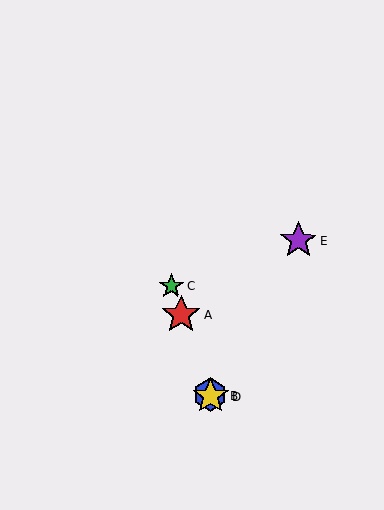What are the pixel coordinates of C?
Object C is at (171, 286).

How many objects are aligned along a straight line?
4 objects (A, B, C, D) are aligned along a straight line.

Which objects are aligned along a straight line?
Objects A, B, C, D are aligned along a straight line.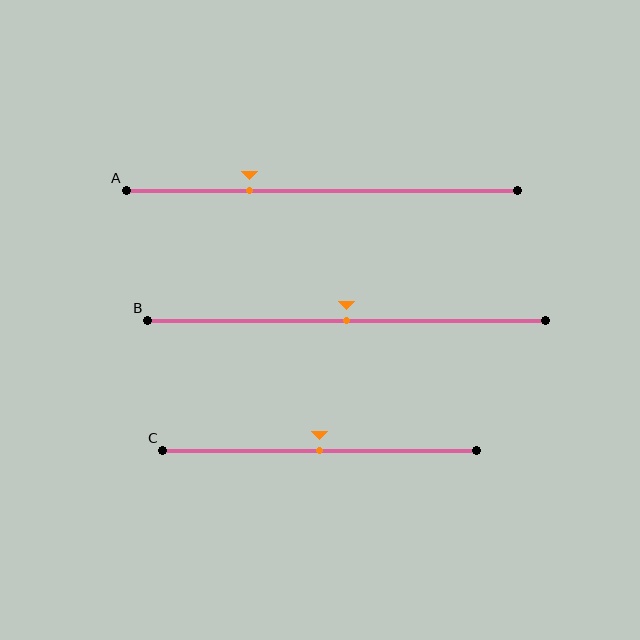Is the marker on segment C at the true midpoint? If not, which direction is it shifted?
Yes, the marker on segment C is at the true midpoint.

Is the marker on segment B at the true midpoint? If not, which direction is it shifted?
Yes, the marker on segment B is at the true midpoint.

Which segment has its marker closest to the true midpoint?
Segment B has its marker closest to the true midpoint.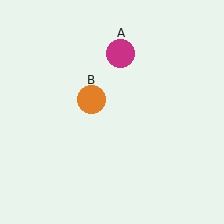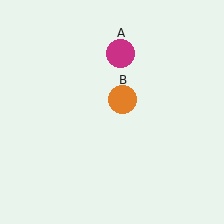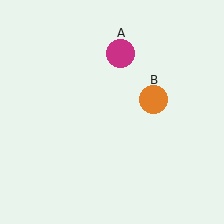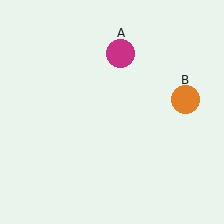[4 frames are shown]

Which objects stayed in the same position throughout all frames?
Magenta circle (object A) remained stationary.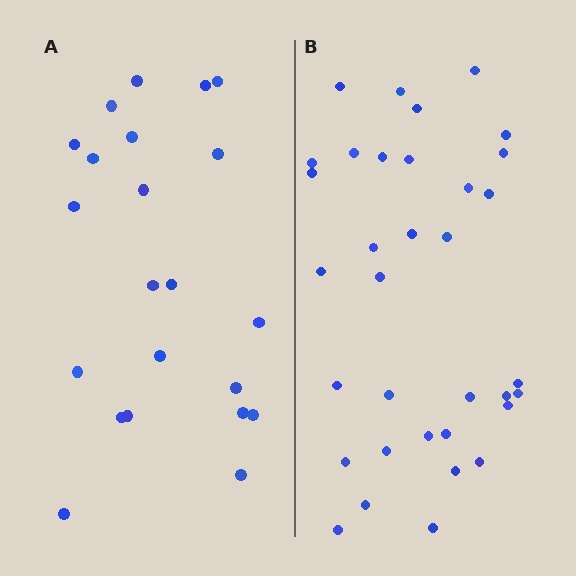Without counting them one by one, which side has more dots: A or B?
Region B (the right region) has more dots.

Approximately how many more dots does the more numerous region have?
Region B has roughly 12 or so more dots than region A.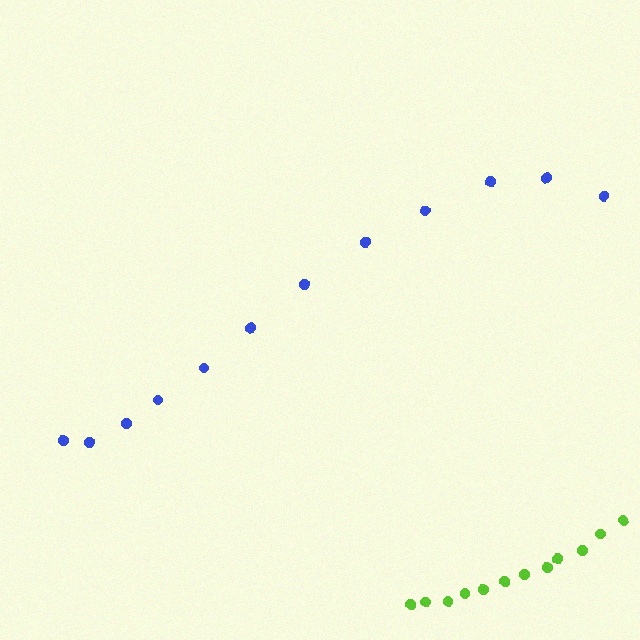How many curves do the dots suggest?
There are 2 distinct paths.